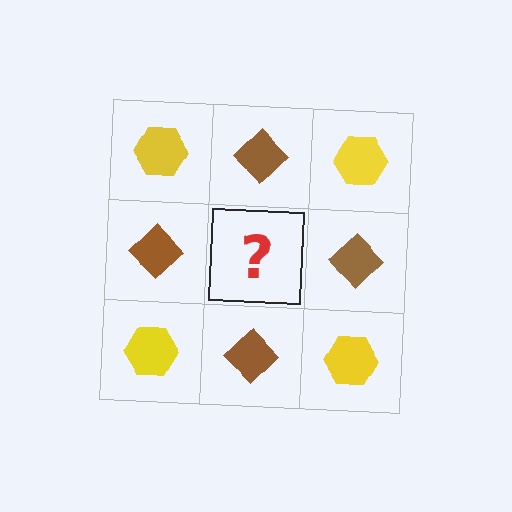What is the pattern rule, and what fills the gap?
The rule is that it alternates yellow hexagon and brown diamond in a checkerboard pattern. The gap should be filled with a yellow hexagon.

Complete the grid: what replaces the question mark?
The question mark should be replaced with a yellow hexagon.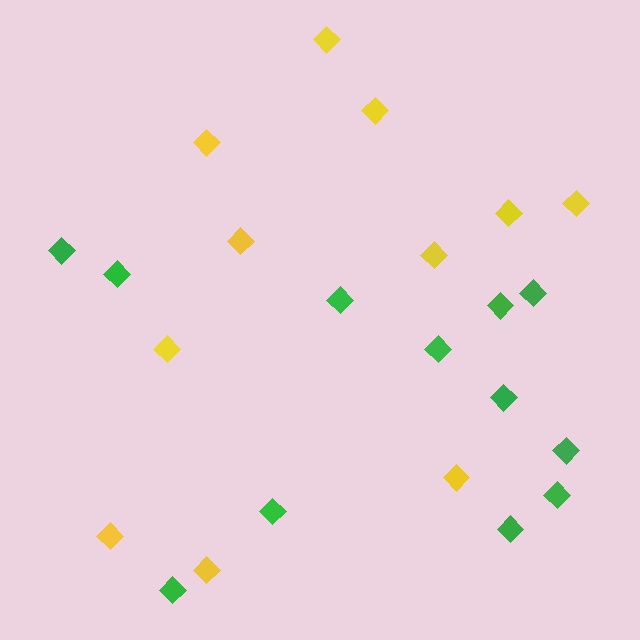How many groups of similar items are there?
There are 2 groups: one group of green diamonds (12) and one group of yellow diamonds (11).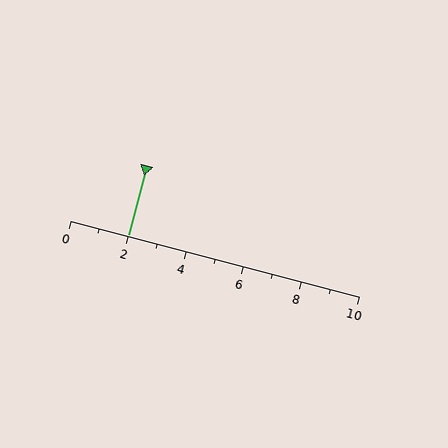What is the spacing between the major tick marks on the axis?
The major ticks are spaced 2 apart.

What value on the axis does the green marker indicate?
The marker indicates approximately 2.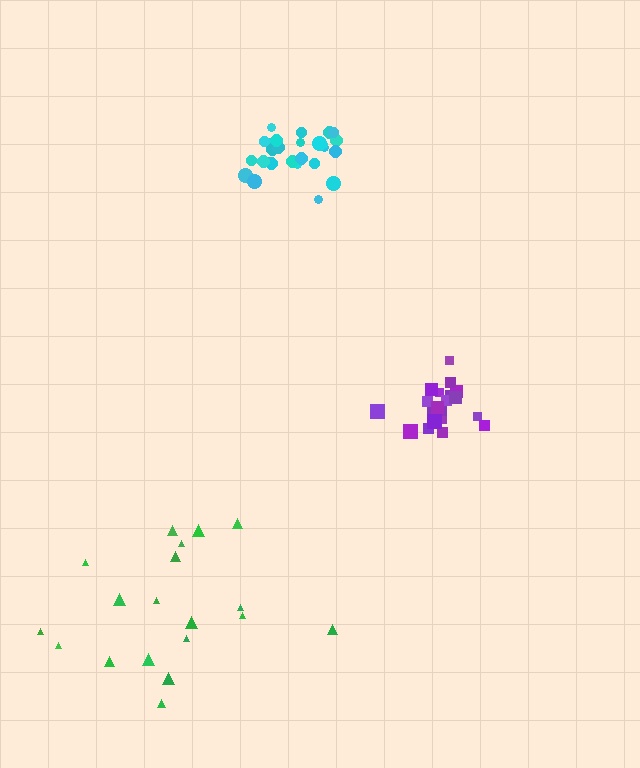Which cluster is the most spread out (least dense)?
Green.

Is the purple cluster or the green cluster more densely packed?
Purple.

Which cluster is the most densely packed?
Cyan.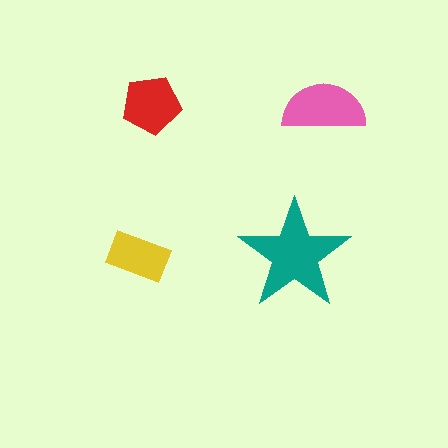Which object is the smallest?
The yellow rectangle.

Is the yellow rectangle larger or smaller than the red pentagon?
Smaller.